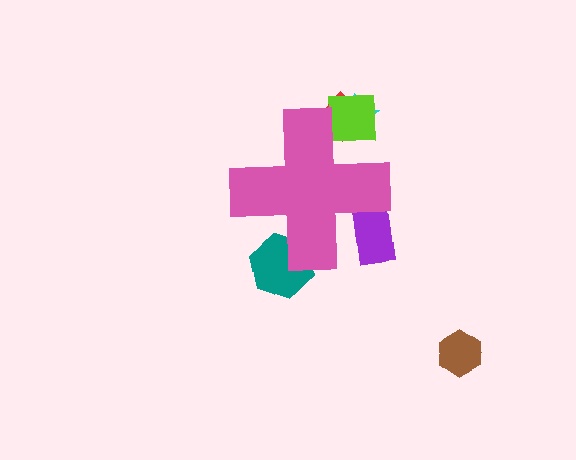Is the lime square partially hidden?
Yes, the lime square is partially hidden behind the pink cross.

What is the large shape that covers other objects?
A pink cross.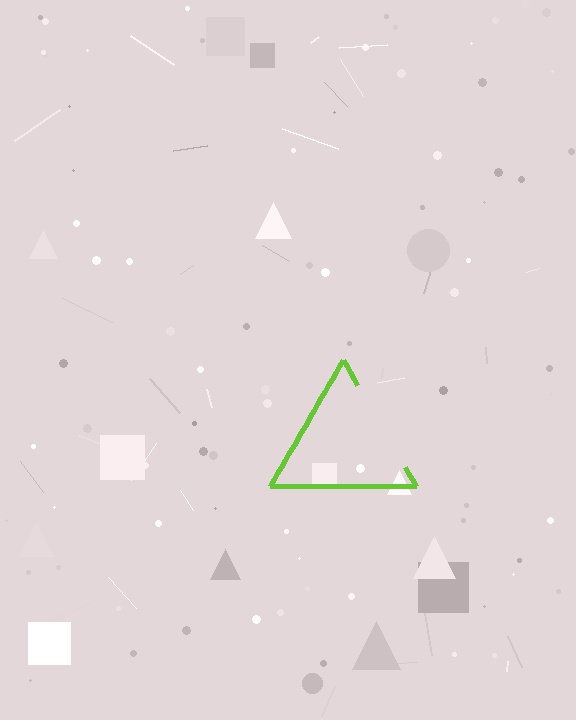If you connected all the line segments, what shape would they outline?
They would outline a triangle.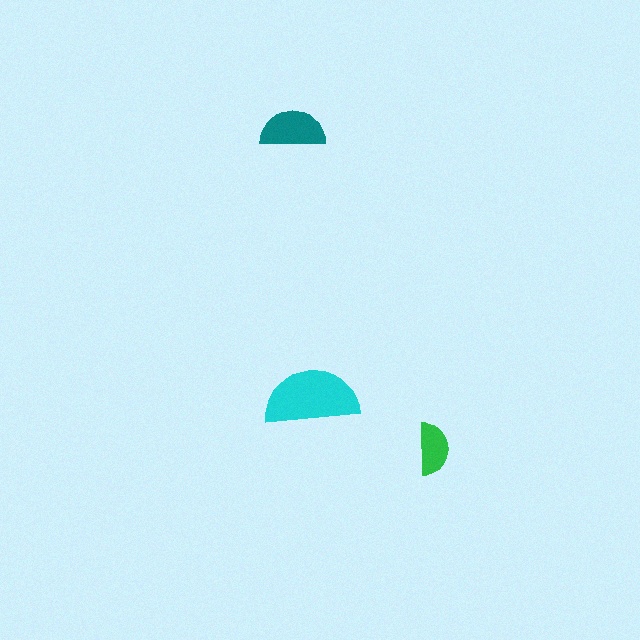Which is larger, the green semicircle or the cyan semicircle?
The cyan one.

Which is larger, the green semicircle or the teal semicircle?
The teal one.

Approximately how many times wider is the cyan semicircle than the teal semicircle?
About 1.5 times wider.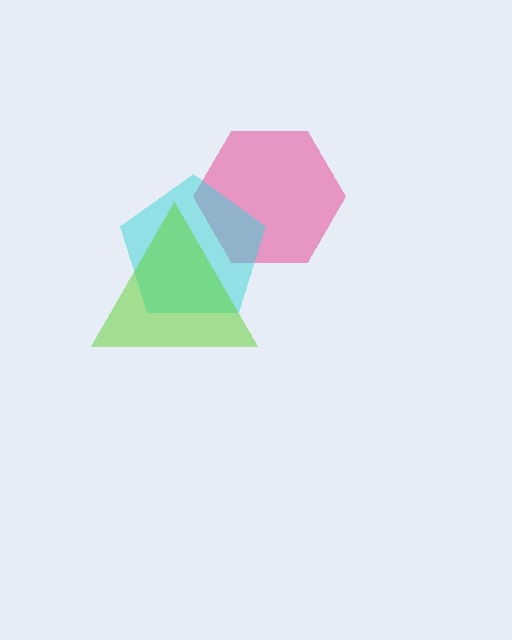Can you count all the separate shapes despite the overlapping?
Yes, there are 3 separate shapes.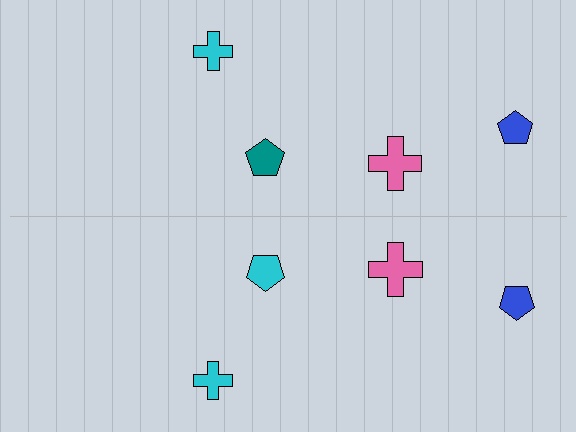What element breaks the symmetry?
The cyan pentagon on the bottom side breaks the symmetry — its mirror counterpart is teal.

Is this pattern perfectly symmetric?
No, the pattern is not perfectly symmetric. The cyan pentagon on the bottom side breaks the symmetry — its mirror counterpart is teal.